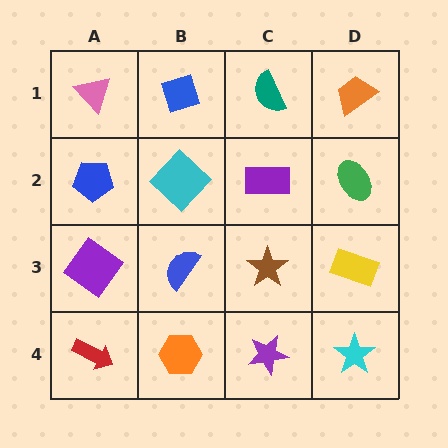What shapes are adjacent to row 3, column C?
A purple rectangle (row 2, column C), a purple star (row 4, column C), a blue semicircle (row 3, column B), a yellow rectangle (row 3, column D).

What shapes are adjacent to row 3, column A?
A blue pentagon (row 2, column A), a red arrow (row 4, column A), a blue semicircle (row 3, column B).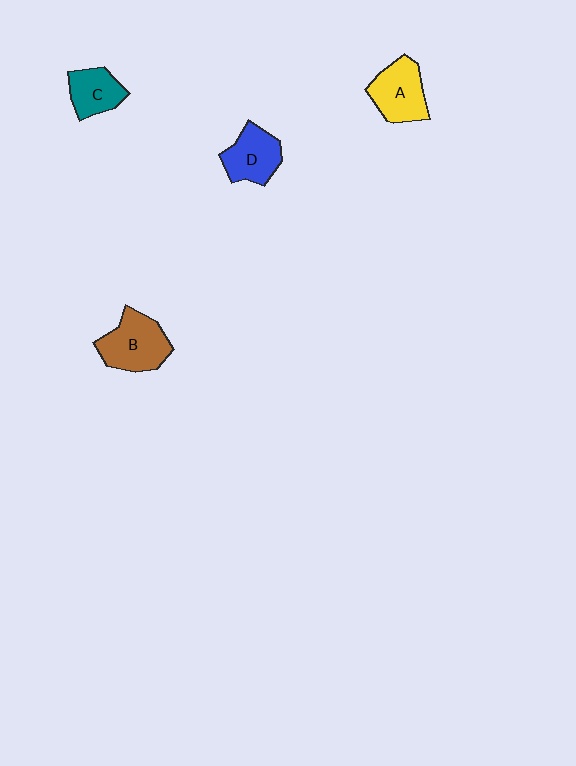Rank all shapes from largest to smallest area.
From largest to smallest: B (brown), A (yellow), D (blue), C (teal).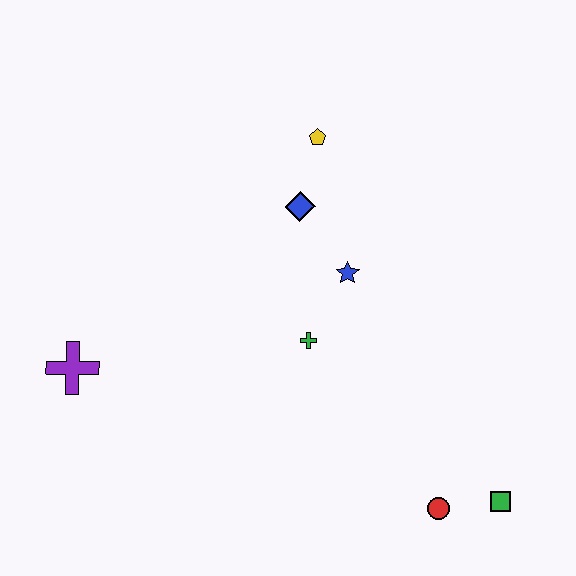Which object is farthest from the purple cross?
The green square is farthest from the purple cross.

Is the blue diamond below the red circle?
No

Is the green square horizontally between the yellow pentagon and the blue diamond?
No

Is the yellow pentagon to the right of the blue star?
No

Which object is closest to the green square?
The red circle is closest to the green square.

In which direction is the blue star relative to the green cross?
The blue star is above the green cross.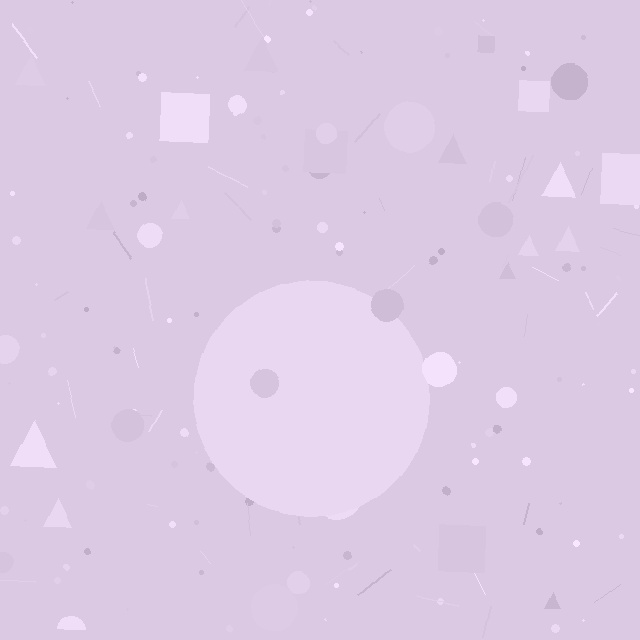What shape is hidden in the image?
A circle is hidden in the image.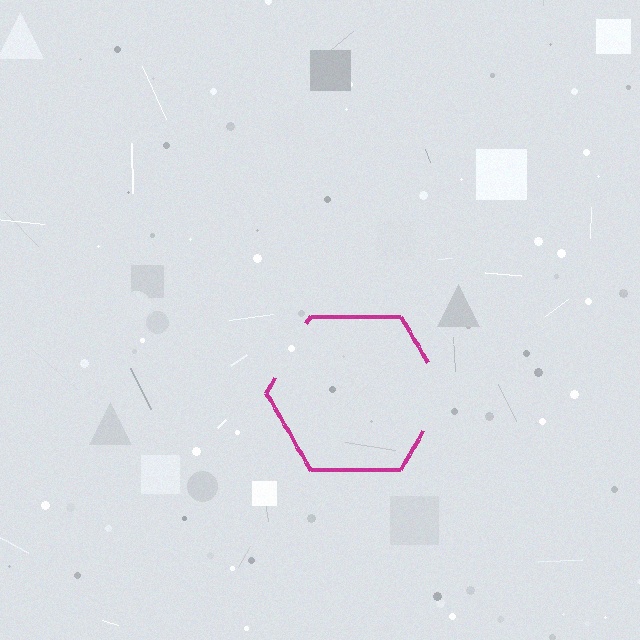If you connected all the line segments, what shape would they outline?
They would outline a hexagon.